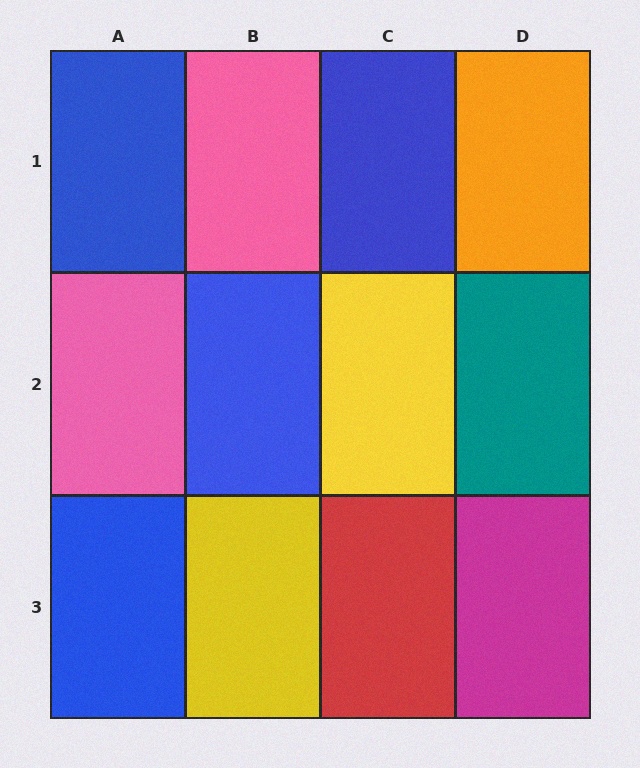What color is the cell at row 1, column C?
Blue.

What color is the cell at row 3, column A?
Blue.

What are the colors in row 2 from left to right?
Pink, blue, yellow, teal.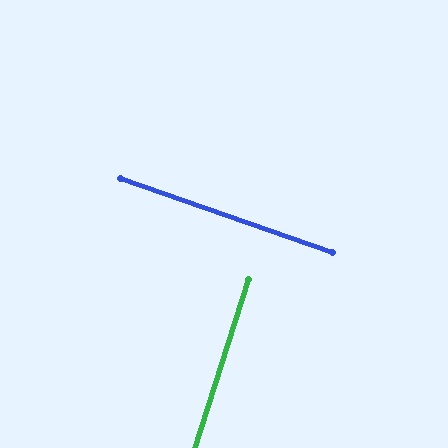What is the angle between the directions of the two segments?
Approximately 88 degrees.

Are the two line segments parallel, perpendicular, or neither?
Perpendicular — they meet at approximately 88°.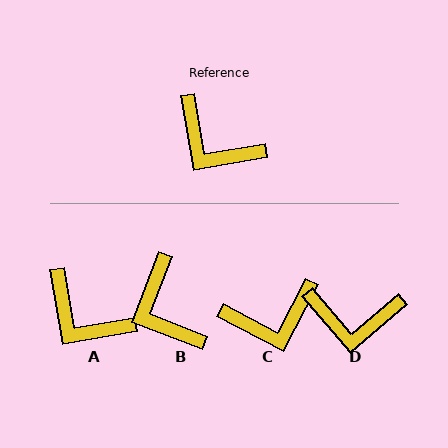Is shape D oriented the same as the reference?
No, it is off by about 31 degrees.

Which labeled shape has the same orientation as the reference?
A.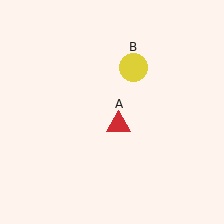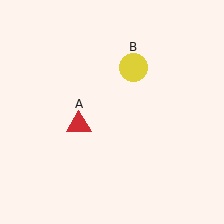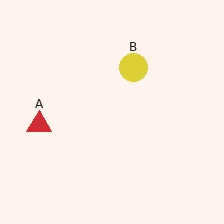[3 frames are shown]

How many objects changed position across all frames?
1 object changed position: red triangle (object A).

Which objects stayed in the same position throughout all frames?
Yellow circle (object B) remained stationary.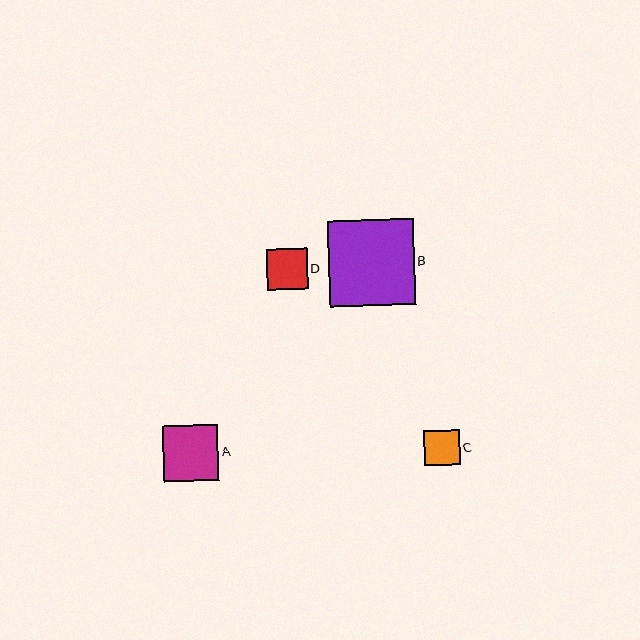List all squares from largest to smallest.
From largest to smallest: B, A, D, C.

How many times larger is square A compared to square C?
Square A is approximately 1.6 times the size of square C.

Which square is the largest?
Square B is the largest with a size of approximately 86 pixels.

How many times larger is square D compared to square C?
Square D is approximately 1.2 times the size of square C.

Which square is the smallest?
Square C is the smallest with a size of approximately 35 pixels.